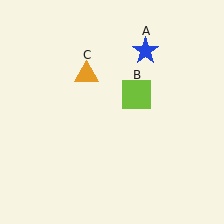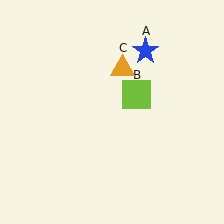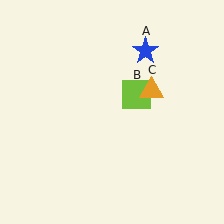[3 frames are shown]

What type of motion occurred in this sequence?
The orange triangle (object C) rotated clockwise around the center of the scene.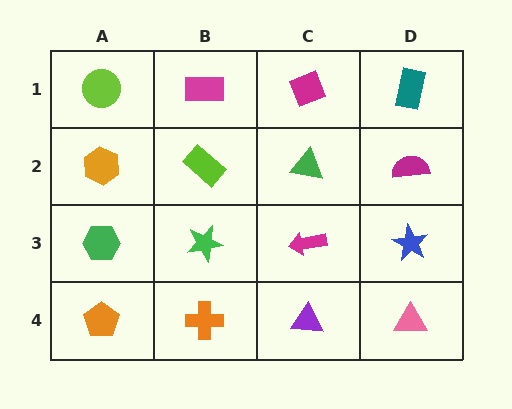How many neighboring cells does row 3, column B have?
4.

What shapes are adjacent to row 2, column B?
A magenta rectangle (row 1, column B), a green star (row 3, column B), an orange hexagon (row 2, column A), a green triangle (row 2, column C).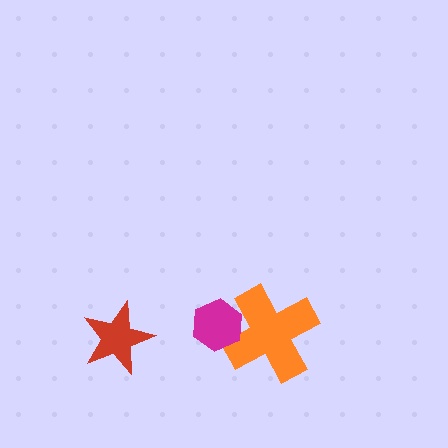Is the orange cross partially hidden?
Yes, it is partially covered by another shape.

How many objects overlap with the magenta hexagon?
1 object overlaps with the magenta hexagon.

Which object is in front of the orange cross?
The magenta hexagon is in front of the orange cross.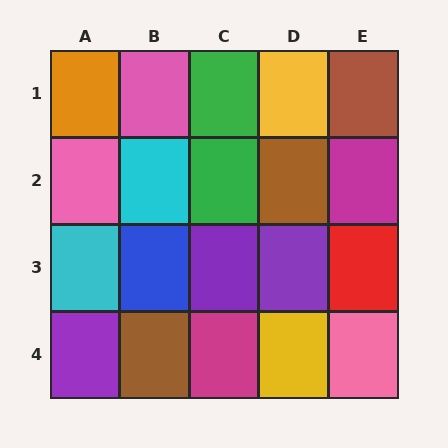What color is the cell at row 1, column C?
Green.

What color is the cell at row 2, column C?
Green.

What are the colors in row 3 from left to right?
Cyan, blue, purple, purple, red.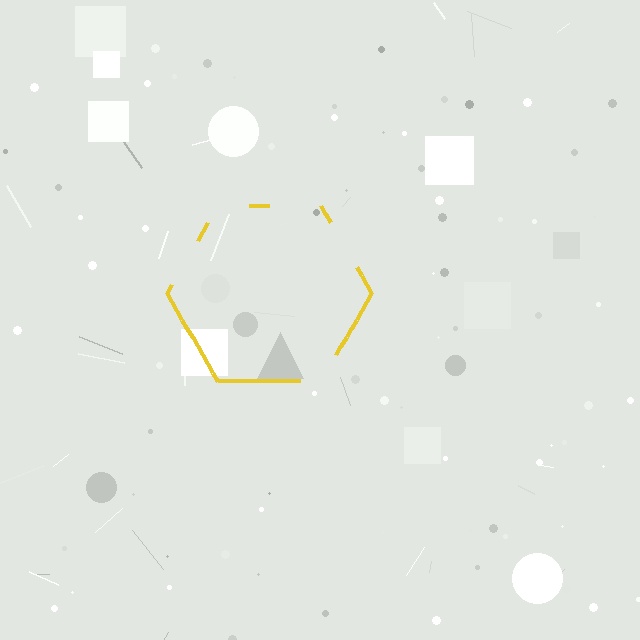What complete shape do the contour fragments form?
The contour fragments form a hexagon.